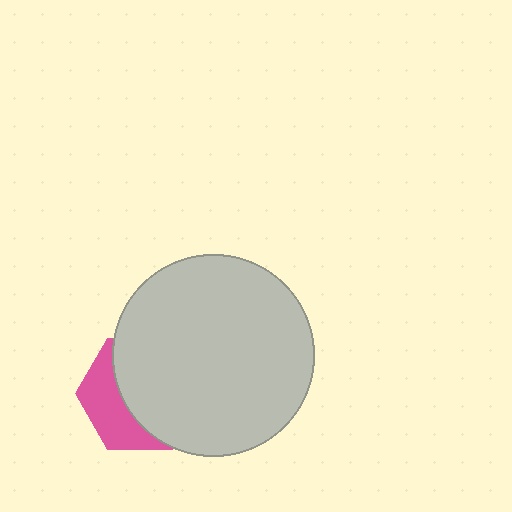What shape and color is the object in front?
The object in front is a light gray circle.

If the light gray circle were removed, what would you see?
You would see the complete pink hexagon.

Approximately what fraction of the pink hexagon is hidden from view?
Roughly 63% of the pink hexagon is hidden behind the light gray circle.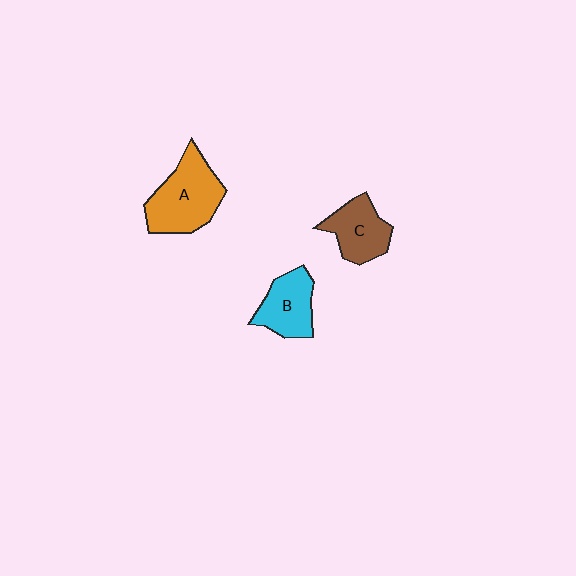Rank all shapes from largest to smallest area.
From largest to smallest: A (orange), B (cyan), C (brown).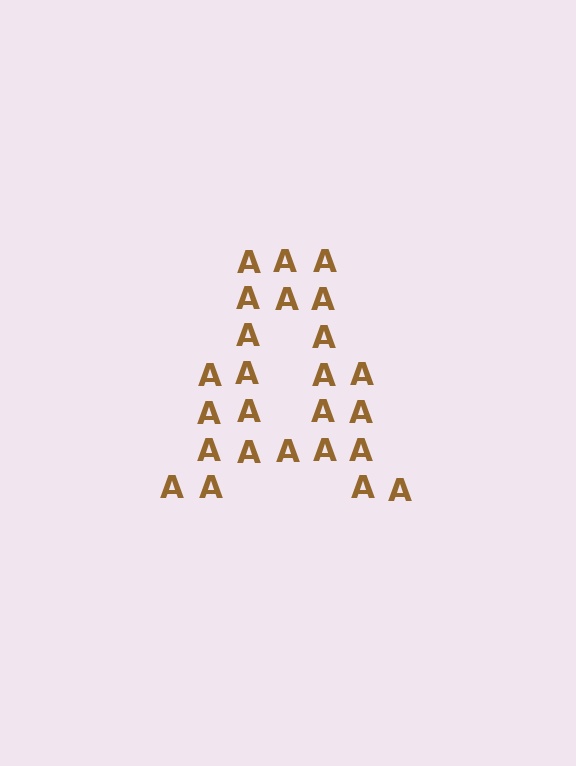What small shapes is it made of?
It is made of small letter A's.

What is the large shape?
The large shape is the letter A.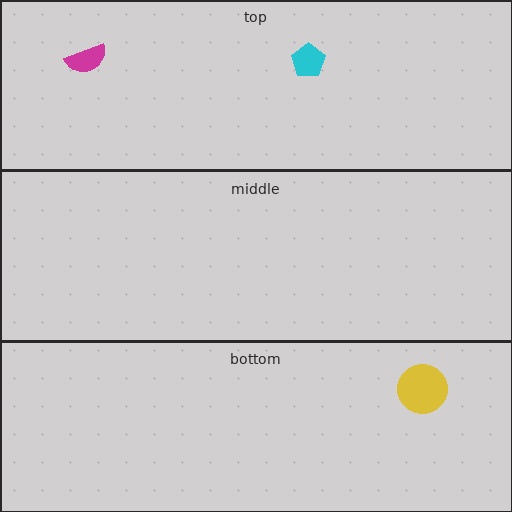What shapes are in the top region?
The cyan pentagon, the magenta semicircle.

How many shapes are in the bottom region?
1.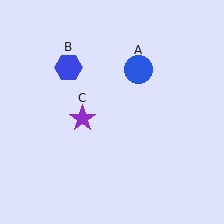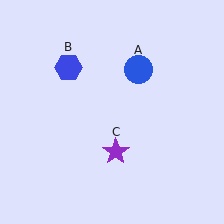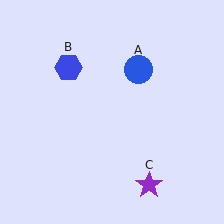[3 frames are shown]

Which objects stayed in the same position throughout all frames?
Blue circle (object A) and blue hexagon (object B) remained stationary.